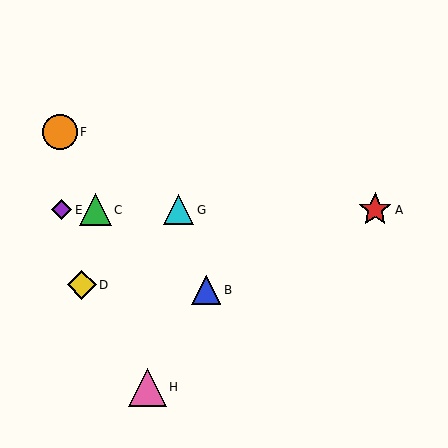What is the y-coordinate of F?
Object F is at y≈132.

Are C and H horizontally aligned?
No, C is at y≈210 and H is at y≈387.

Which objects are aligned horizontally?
Objects A, C, E, G are aligned horizontally.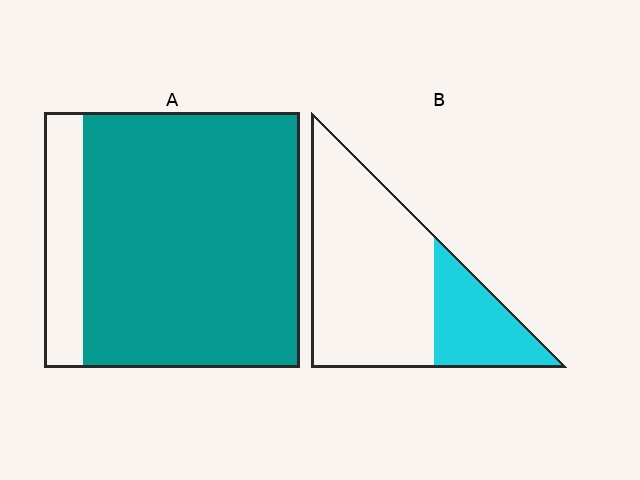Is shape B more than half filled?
No.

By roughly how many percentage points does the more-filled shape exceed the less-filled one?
By roughly 60 percentage points (A over B).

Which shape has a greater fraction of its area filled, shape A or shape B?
Shape A.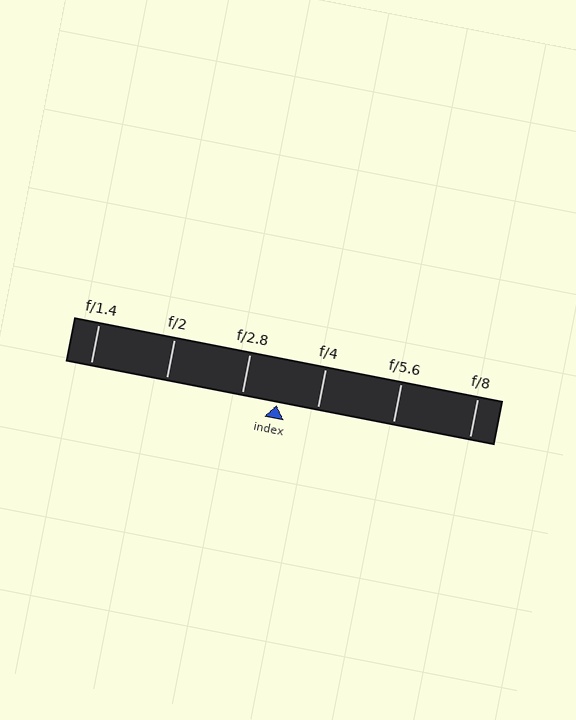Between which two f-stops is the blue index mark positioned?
The index mark is between f/2.8 and f/4.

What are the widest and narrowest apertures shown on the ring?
The widest aperture shown is f/1.4 and the narrowest is f/8.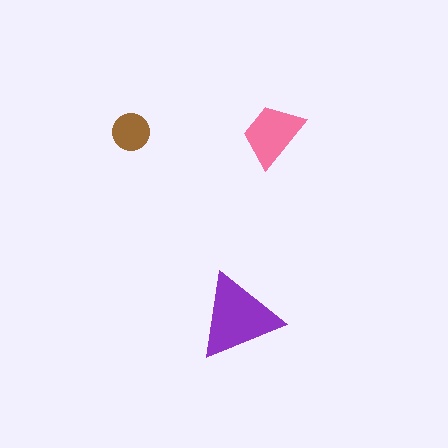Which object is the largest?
The purple triangle.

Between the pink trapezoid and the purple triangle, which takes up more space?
The purple triangle.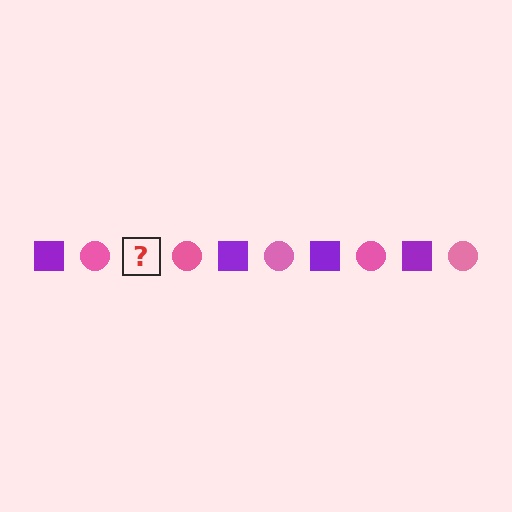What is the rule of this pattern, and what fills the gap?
The rule is that the pattern alternates between purple square and pink circle. The gap should be filled with a purple square.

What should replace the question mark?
The question mark should be replaced with a purple square.